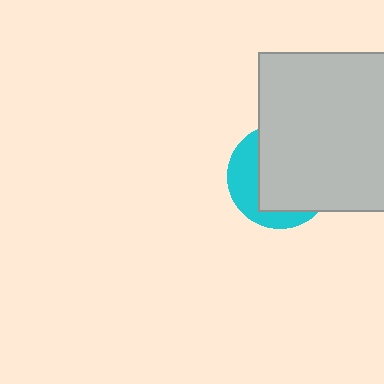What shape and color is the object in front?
The object in front is a light gray rectangle.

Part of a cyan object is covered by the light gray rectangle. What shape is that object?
It is a circle.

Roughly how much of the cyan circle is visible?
A small part of it is visible (roughly 33%).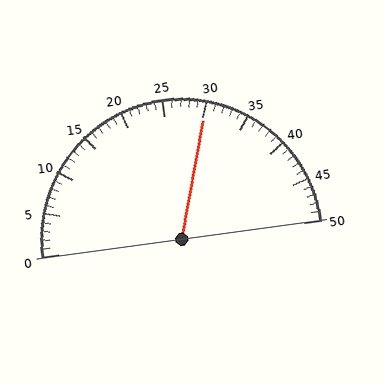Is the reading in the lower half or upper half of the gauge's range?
The reading is in the upper half of the range (0 to 50).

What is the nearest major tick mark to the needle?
The nearest major tick mark is 30.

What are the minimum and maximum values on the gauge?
The gauge ranges from 0 to 50.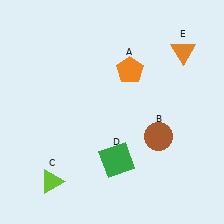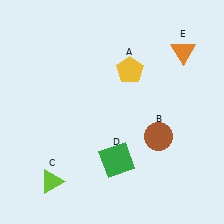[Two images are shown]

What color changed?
The pentagon (A) changed from orange in Image 1 to yellow in Image 2.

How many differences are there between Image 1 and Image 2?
There is 1 difference between the two images.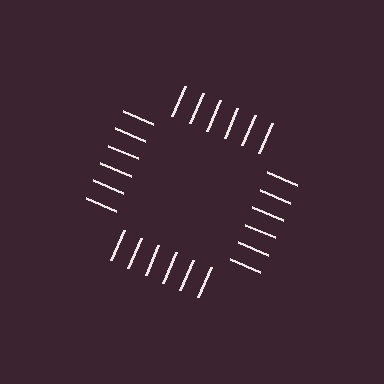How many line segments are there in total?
24 — 6 along each of the 4 edges.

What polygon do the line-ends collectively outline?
An illusory square — the line segments terminate on its edges but no continuous stroke is drawn.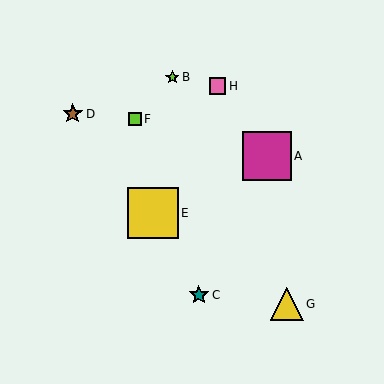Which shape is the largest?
The yellow square (labeled E) is the largest.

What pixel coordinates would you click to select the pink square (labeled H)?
Click at (218, 86) to select the pink square H.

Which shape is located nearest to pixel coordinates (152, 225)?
The yellow square (labeled E) at (153, 213) is nearest to that location.